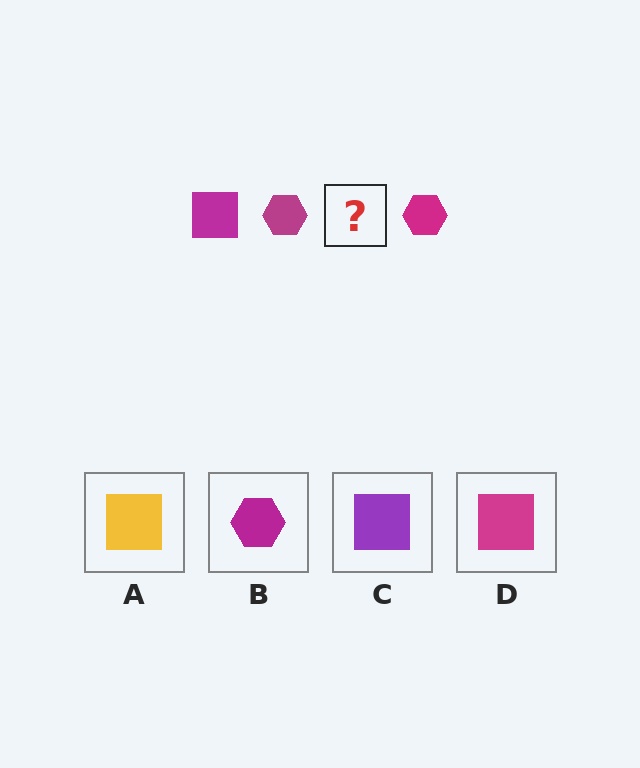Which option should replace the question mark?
Option D.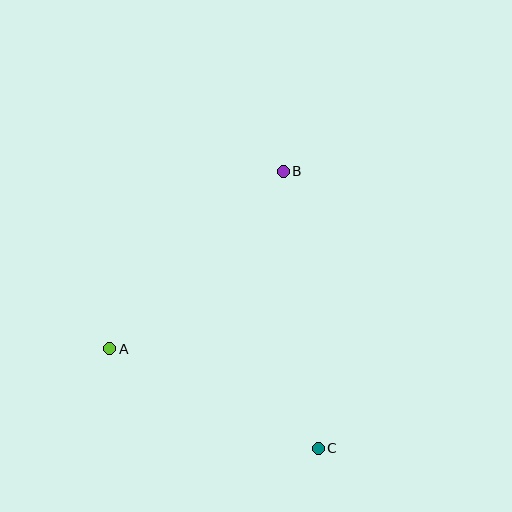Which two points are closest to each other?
Points A and C are closest to each other.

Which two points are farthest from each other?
Points B and C are farthest from each other.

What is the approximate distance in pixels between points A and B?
The distance between A and B is approximately 248 pixels.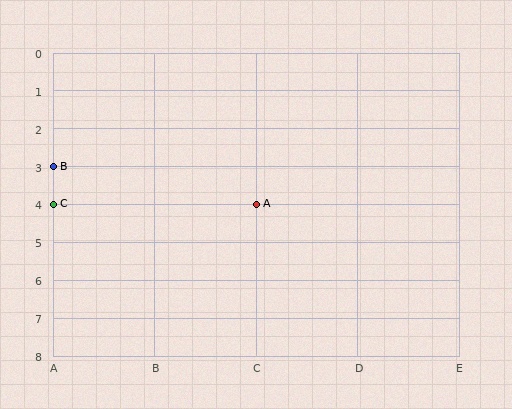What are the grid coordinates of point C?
Point C is at grid coordinates (A, 4).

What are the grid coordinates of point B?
Point B is at grid coordinates (A, 3).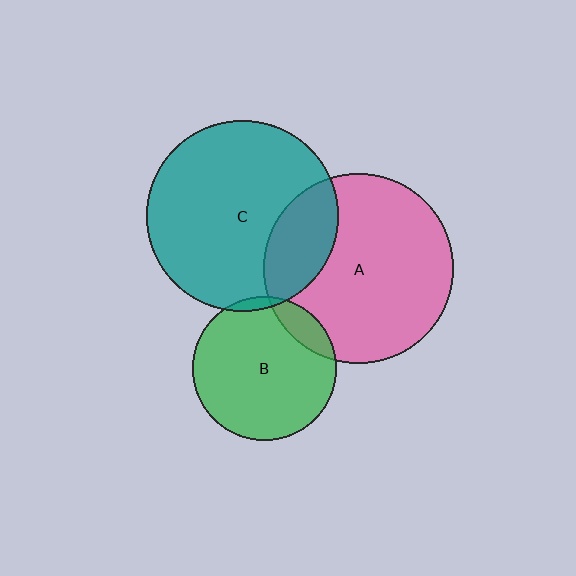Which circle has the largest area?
Circle C (teal).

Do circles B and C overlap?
Yes.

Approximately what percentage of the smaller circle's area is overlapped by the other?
Approximately 5%.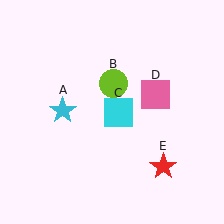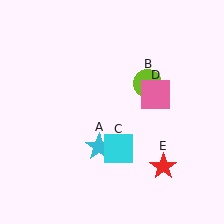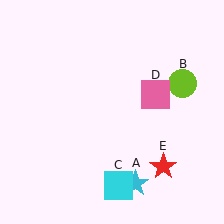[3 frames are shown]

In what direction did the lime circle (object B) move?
The lime circle (object B) moved right.